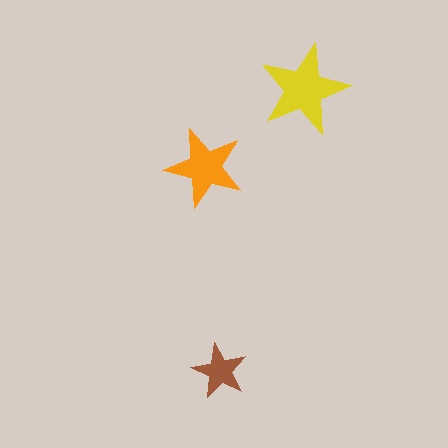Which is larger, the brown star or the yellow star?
The yellow one.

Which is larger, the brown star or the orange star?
The orange one.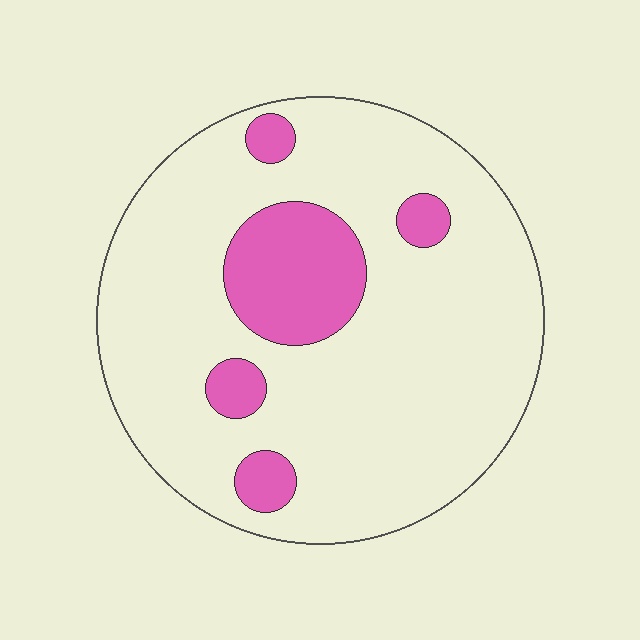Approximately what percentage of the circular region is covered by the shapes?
Approximately 15%.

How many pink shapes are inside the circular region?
5.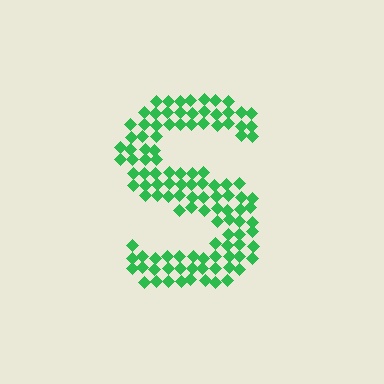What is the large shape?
The large shape is the letter S.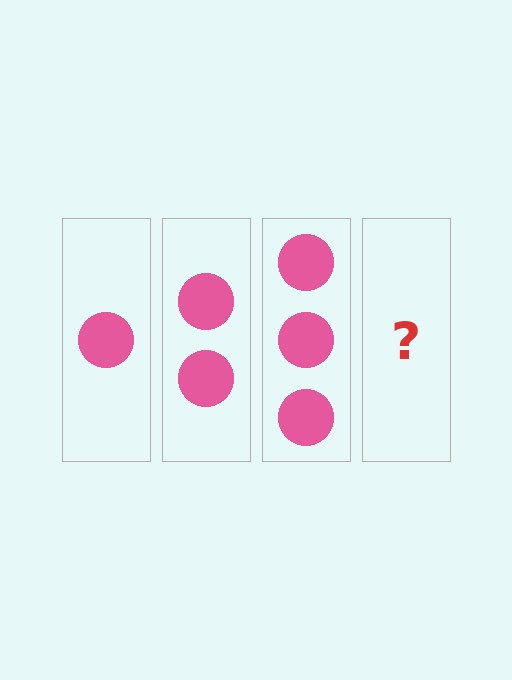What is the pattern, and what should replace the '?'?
The pattern is that each step adds one more circle. The '?' should be 4 circles.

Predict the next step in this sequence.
The next step is 4 circles.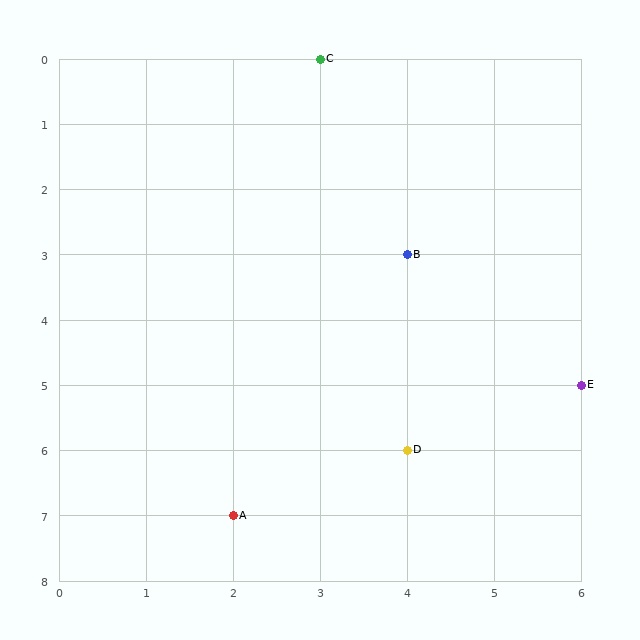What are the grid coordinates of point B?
Point B is at grid coordinates (4, 3).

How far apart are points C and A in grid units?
Points C and A are 1 column and 7 rows apart (about 7.1 grid units diagonally).